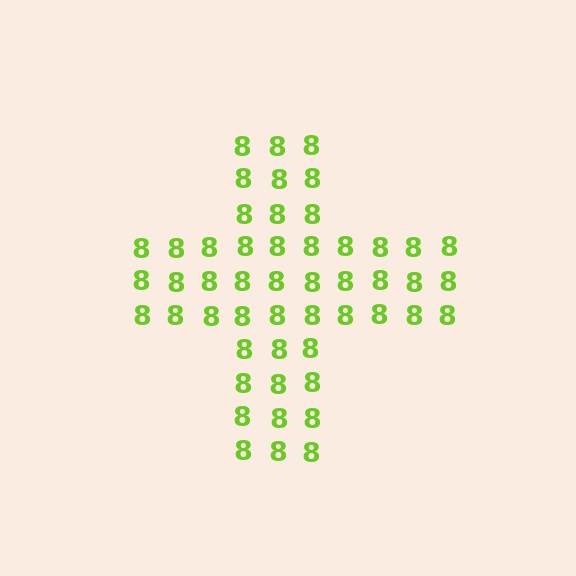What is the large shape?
The large shape is a cross.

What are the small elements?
The small elements are digit 8's.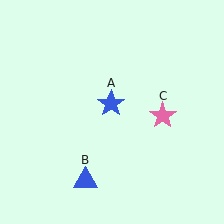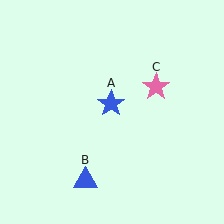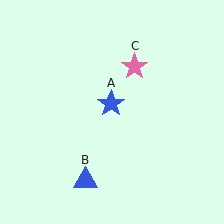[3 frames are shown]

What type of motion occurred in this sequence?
The pink star (object C) rotated counterclockwise around the center of the scene.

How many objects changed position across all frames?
1 object changed position: pink star (object C).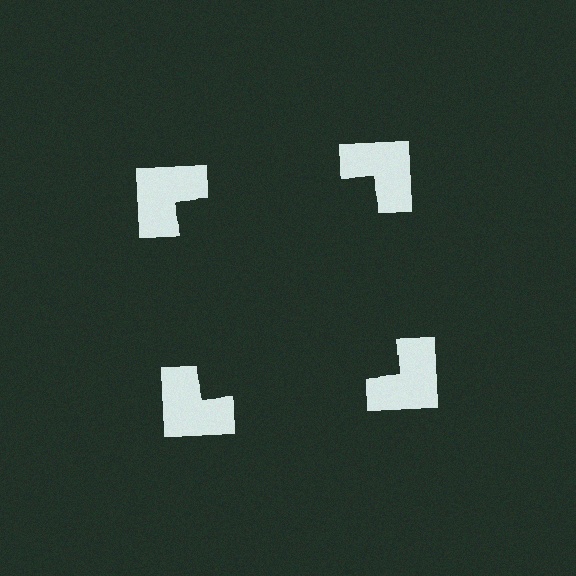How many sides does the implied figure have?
4 sides.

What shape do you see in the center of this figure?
An illusory square — its edges are inferred from the aligned wedge cuts in the notched squares, not physically drawn.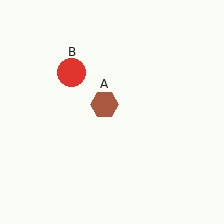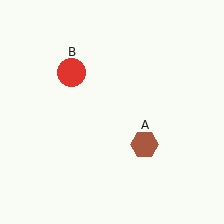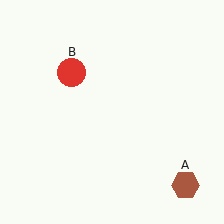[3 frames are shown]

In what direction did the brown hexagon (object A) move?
The brown hexagon (object A) moved down and to the right.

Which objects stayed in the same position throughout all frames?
Red circle (object B) remained stationary.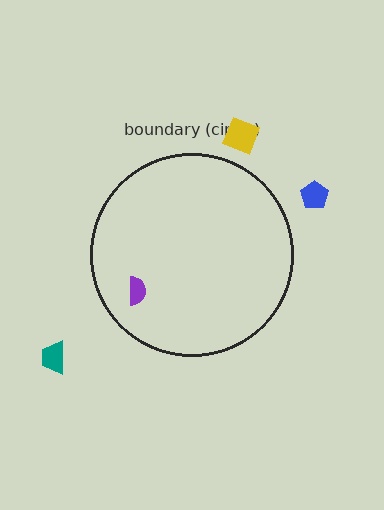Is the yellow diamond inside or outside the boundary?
Outside.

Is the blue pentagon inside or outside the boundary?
Outside.